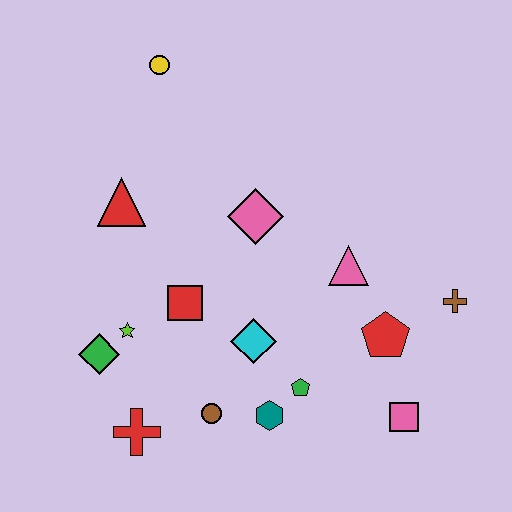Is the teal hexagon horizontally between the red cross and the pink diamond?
No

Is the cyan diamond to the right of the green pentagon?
No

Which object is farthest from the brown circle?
The yellow circle is farthest from the brown circle.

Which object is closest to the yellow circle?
The red triangle is closest to the yellow circle.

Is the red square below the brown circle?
No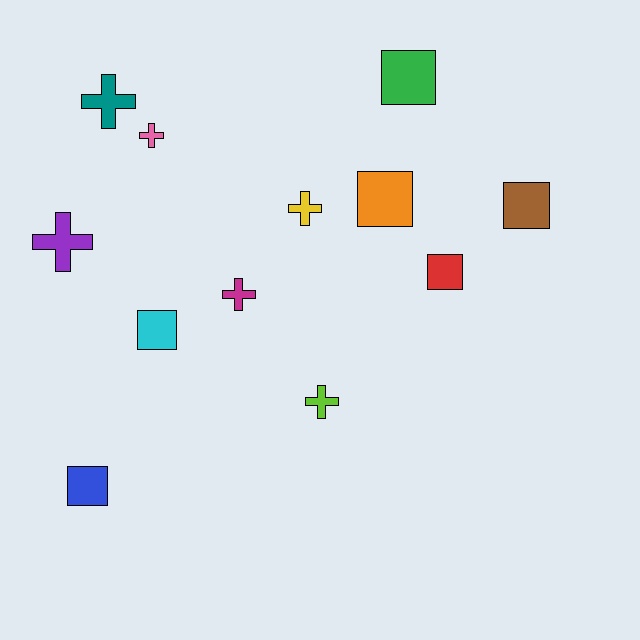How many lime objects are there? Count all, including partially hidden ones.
There is 1 lime object.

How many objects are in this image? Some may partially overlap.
There are 12 objects.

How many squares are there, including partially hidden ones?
There are 6 squares.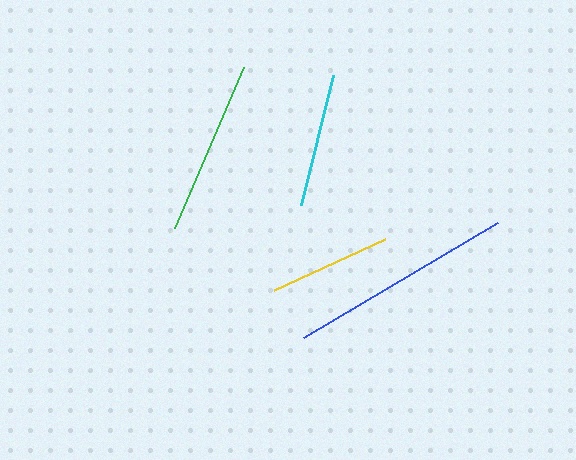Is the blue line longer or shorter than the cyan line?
The blue line is longer than the cyan line.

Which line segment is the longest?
The blue line is the longest at approximately 225 pixels.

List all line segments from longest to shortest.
From longest to shortest: blue, green, cyan, yellow.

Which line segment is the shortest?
The yellow line is the shortest at approximately 122 pixels.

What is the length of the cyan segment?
The cyan segment is approximately 135 pixels long.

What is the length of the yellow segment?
The yellow segment is approximately 122 pixels long.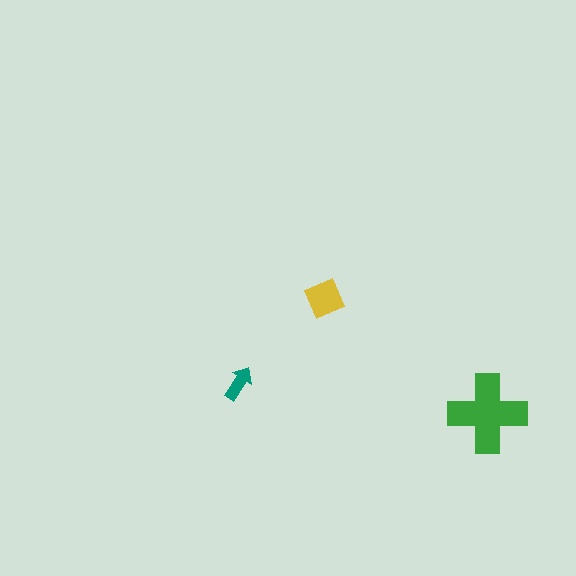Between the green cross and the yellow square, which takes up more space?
The green cross.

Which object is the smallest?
The teal arrow.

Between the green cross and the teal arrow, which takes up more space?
The green cross.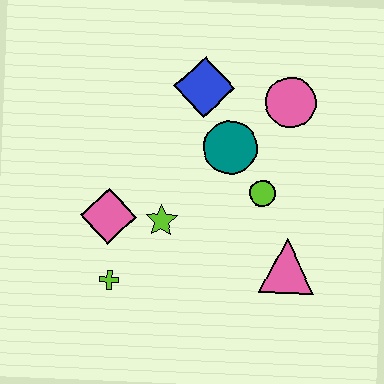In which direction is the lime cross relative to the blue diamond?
The lime cross is below the blue diamond.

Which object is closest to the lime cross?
The pink diamond is closest to the lime cross.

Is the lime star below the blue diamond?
Yes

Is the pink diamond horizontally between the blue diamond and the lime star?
No